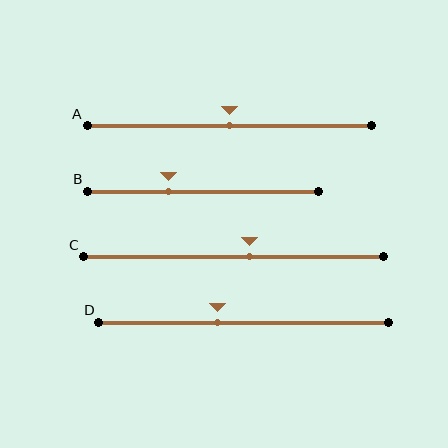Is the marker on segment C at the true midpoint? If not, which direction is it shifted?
No, the marker on segment C is shifted to the right by about 5% of the segment length.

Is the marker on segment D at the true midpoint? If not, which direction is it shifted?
No, the marker on segment D is shifted to the left by about 9% of the segment length.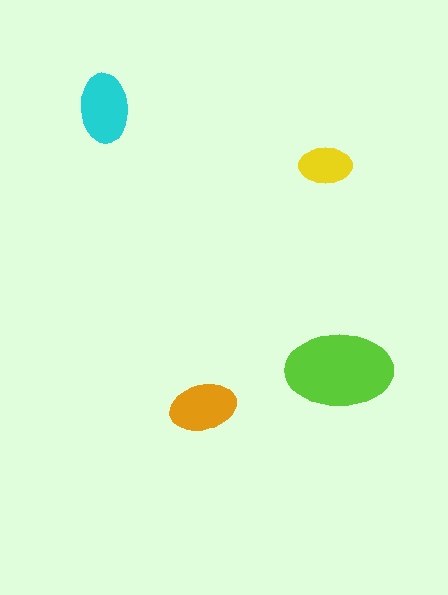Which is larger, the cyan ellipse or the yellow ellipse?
The cyan one.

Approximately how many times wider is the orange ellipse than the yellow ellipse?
About 1.5 times wider.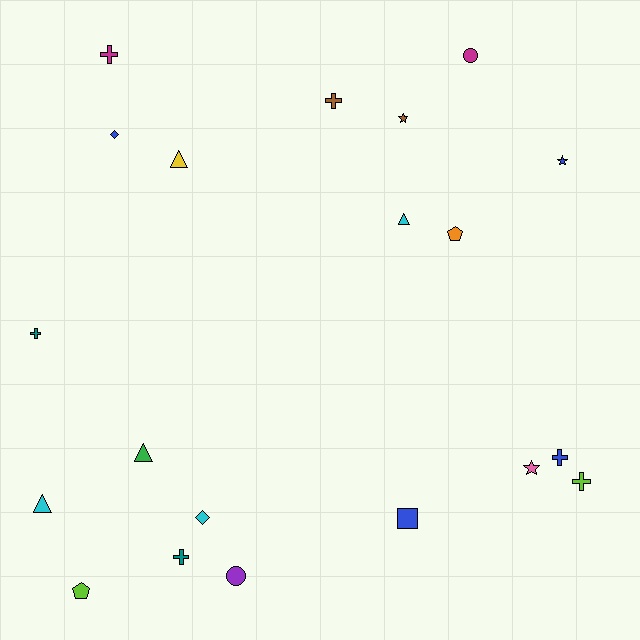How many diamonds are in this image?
There are 2 diamonds.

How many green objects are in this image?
There is 1 green object.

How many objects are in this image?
There are 20 objects.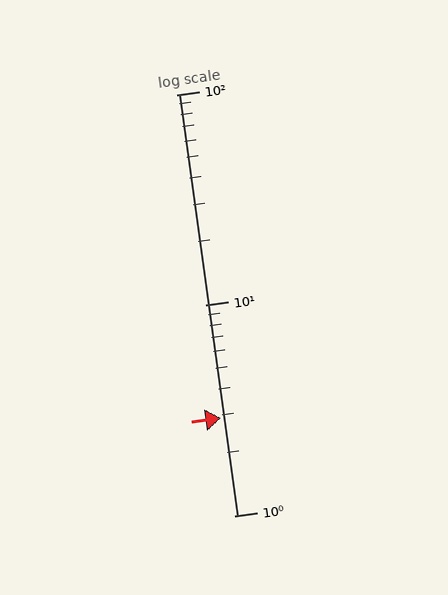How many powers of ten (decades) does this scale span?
The scale spans 2 decades, from 1 to 100.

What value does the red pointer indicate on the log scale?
The pointer indicates approximately 2.9.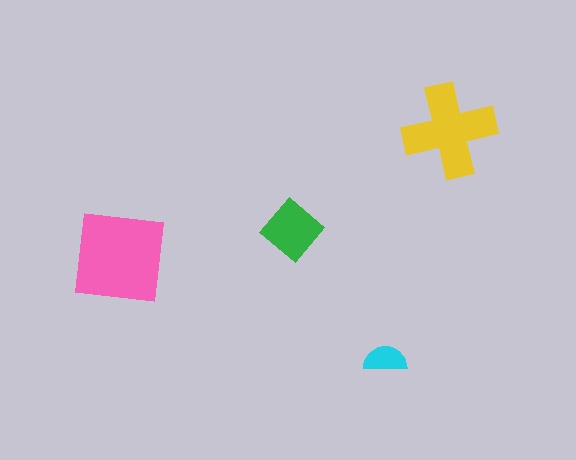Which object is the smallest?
The cyan semicircle.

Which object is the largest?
The pink square.